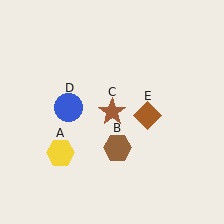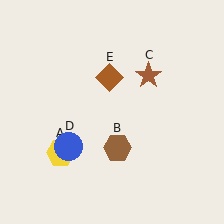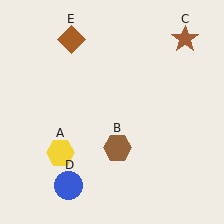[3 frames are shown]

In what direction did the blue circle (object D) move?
The blue circle (object D) moved down.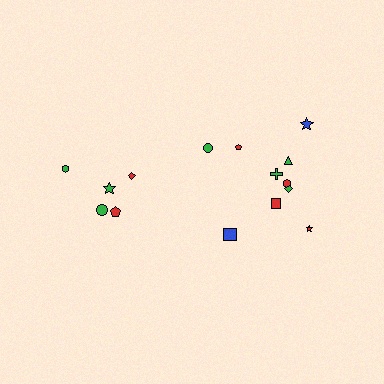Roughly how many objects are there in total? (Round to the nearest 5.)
Roughly 15 objects in total.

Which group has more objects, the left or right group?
The right group.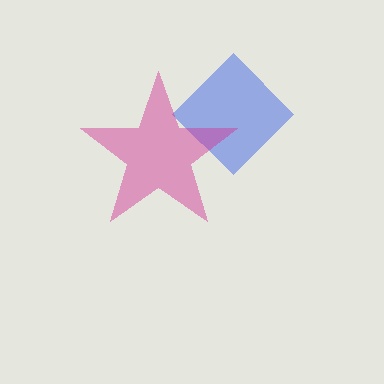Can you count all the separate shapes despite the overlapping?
Yes, there are 2 separate shapes.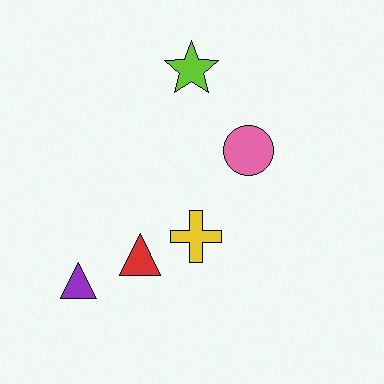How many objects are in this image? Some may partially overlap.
There are 5 objects.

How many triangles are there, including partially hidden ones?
There are 2 triangles.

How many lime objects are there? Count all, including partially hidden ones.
There is 1 lime object.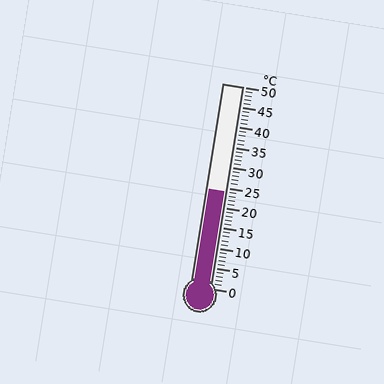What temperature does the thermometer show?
The thermometer shows approximately 24°C.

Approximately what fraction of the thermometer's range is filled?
The thermometer is filled to approximately 50% of its range.